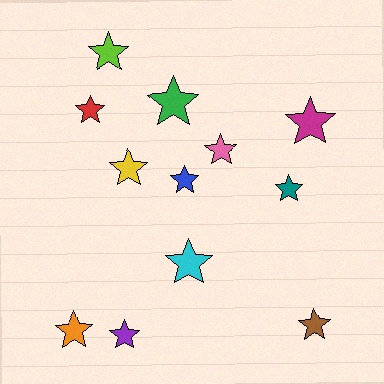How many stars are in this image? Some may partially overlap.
There are 12 stars.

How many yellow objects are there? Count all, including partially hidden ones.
There is 1 yellow object.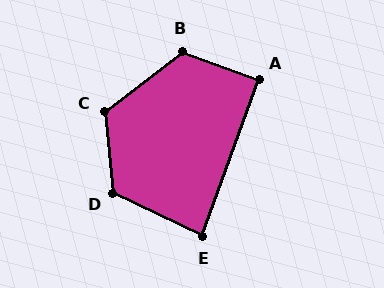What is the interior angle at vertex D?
Approximately 122 degrees (obtuse).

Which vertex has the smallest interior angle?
E, at approximately 84 degrees.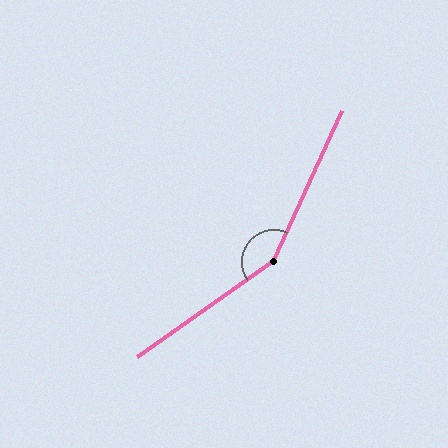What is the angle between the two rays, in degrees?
Approximately 149 degrees.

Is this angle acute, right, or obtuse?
It is obtuse.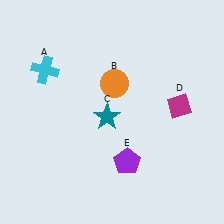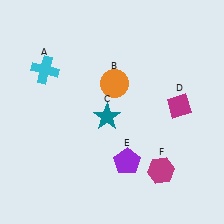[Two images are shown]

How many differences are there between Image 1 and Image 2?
There is 1 difference between the two images.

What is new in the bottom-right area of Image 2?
A magenta hexagon (F) was added in the bottom-right area of Image 2.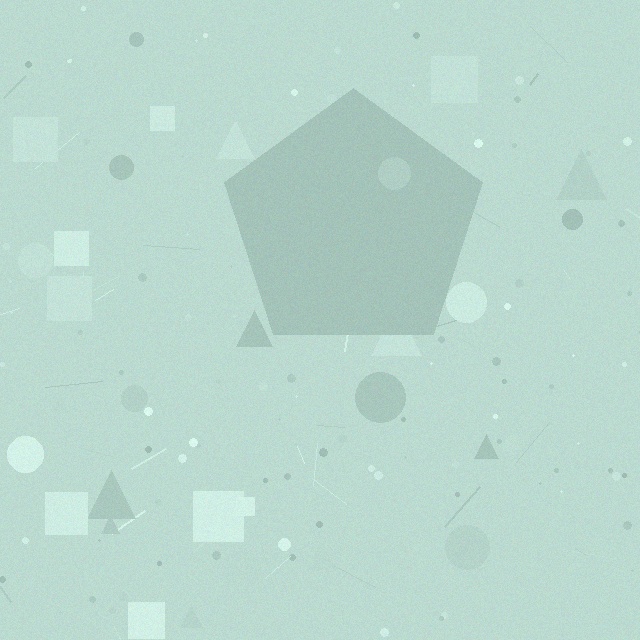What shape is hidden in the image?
A pentagon is hidden in the image.